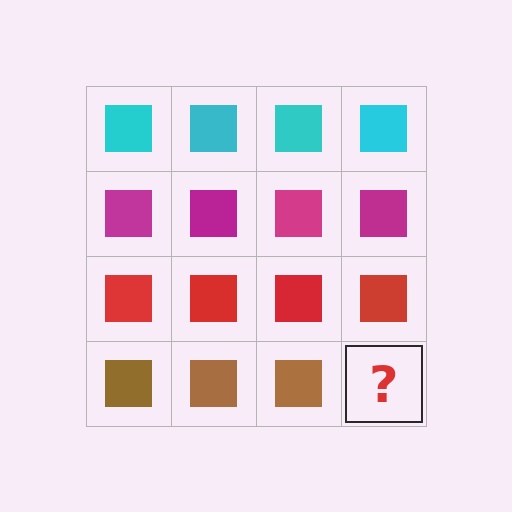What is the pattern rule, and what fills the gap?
The rule is that each row has a consistent color. The gap should be filled with a brown square.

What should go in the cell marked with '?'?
The missing cell should contain a brown square.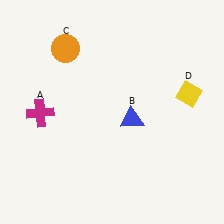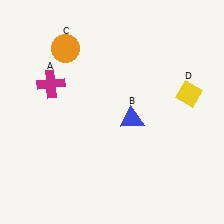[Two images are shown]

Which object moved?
The magenta cross (A) moved up.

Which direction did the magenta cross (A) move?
The magenta cross (A) moved up.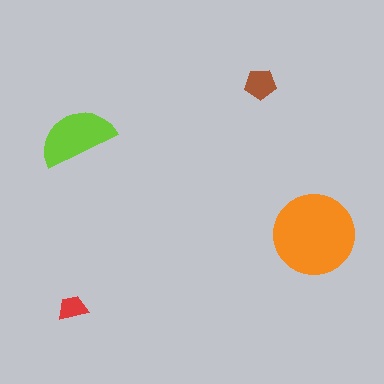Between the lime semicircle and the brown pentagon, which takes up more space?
The lime semicircle.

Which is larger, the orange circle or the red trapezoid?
The orange circle.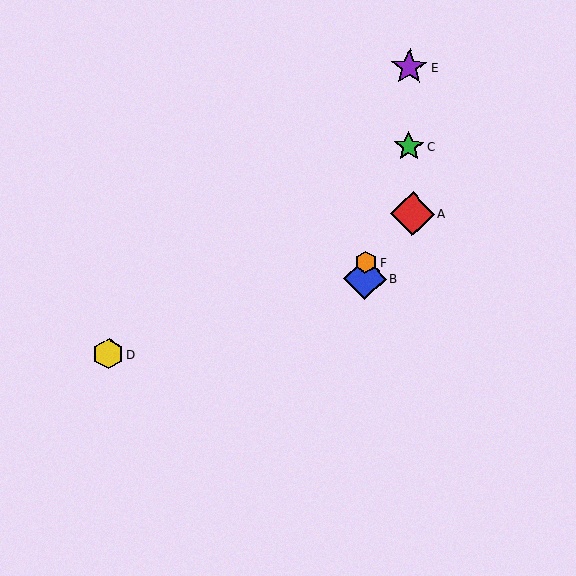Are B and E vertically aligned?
No, B is at x≈365 and E is at x≈409.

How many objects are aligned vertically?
2 objects (B, F) are aligned vertically.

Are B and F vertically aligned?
Yes, both are at x≈365.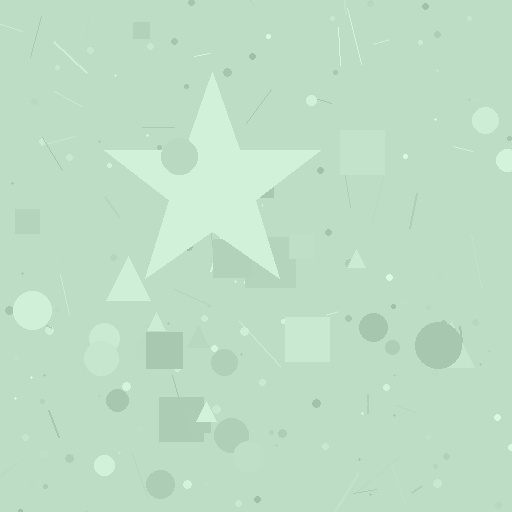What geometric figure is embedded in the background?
A star is embedded in the background.